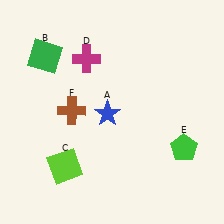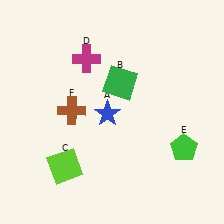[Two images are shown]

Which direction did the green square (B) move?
The green square (B) moved right.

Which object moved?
The green square (B) moved right.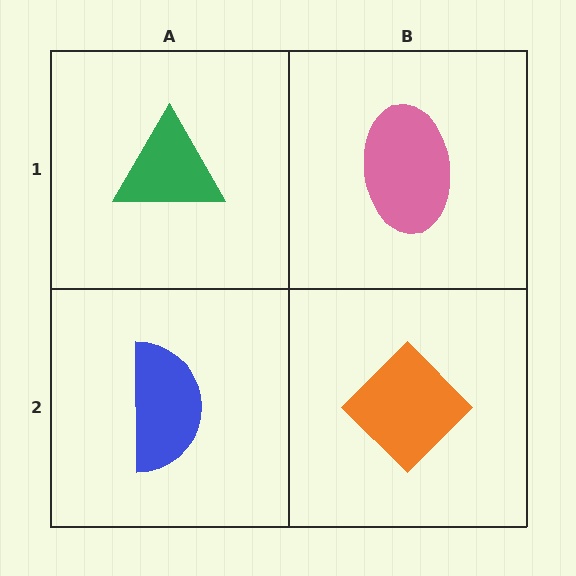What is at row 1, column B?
A pink ellipse.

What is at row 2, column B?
An orange diamond.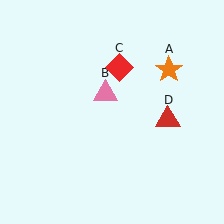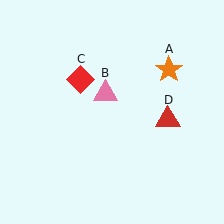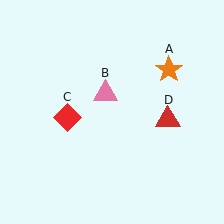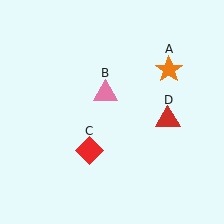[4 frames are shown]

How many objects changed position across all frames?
1 object changed position: red diamond (object C).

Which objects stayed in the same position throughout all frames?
Orange star (object A) and pink triangle (object B) and red triangle (object D) remained stationary.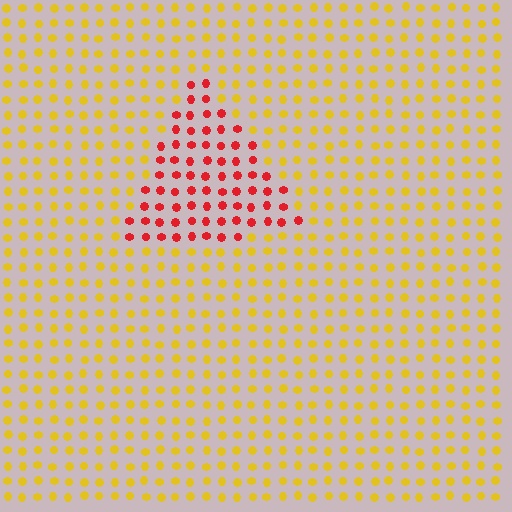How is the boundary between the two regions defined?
The boundary is defined purely by a slight shift in hue (about 54 degrees). Spacing, size, and orientation are identical on both sides.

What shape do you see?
I see a triangle.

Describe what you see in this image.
The image is filled with small yellow elements in a uniform arrangement. A triangle-shaped region is visible where the elements are tinted to a slightly different hue, forming a subtle color boundary.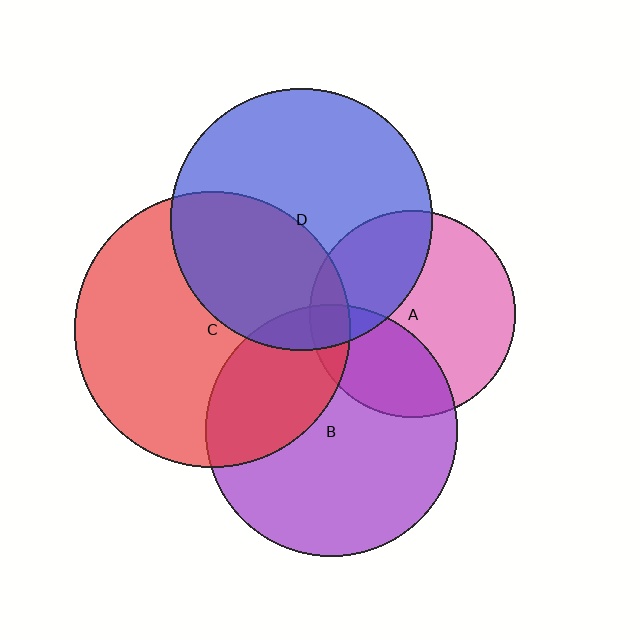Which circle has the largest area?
Circle C (red).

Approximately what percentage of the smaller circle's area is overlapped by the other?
Approximately 30%.